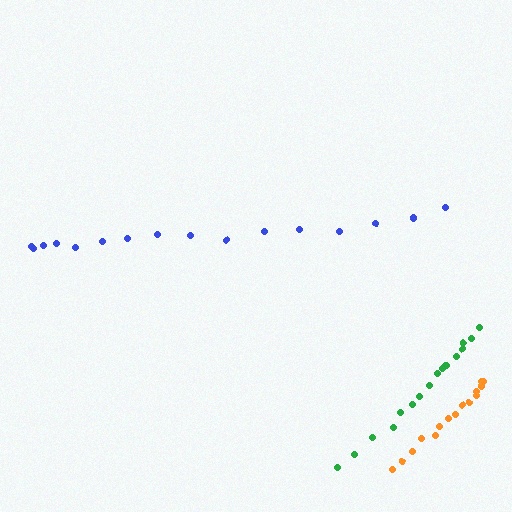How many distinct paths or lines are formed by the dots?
There are 3 distinct paths.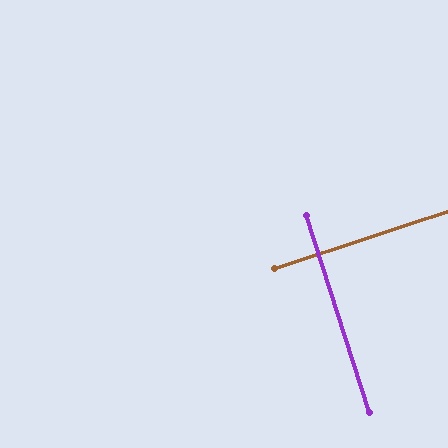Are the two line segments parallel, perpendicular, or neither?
Perpendicular — they meet at approximately 89°.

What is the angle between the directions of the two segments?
Approximately 89 degrees.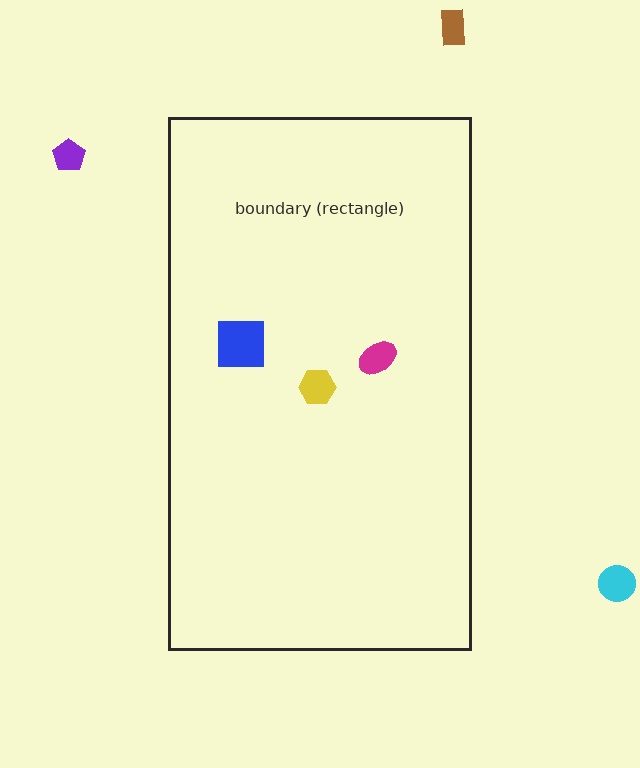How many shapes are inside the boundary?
3 inside, 3 outside.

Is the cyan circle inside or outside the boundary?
Outside.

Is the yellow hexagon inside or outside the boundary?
Inside.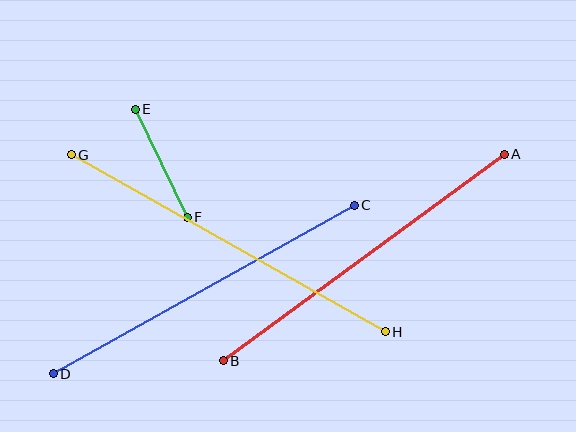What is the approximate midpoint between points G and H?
The midpoint is at approximately (228, 243) pixels.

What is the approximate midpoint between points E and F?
The midpoint is at approximately (161, 163) pixels.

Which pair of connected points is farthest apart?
Points G and H are farthest apart.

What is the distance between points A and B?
The distance is approximately 349 pixels.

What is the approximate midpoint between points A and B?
The midpoint is at approximately (364, 257) pixels.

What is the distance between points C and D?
The distance is approximately 345 pixels.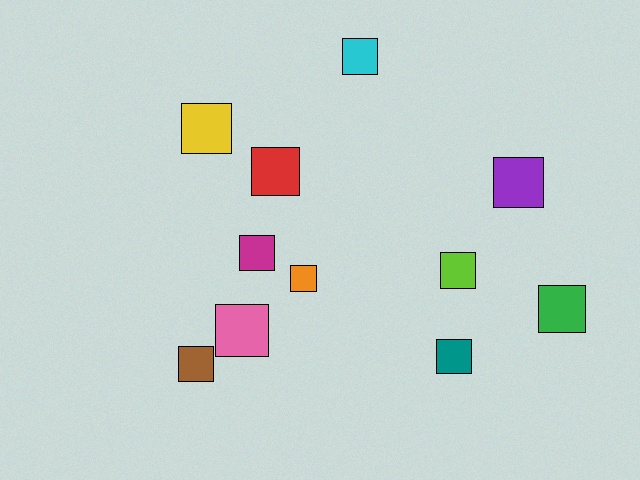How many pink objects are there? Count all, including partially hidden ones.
There is 1 pink object.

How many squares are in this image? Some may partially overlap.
There are 11 squares.